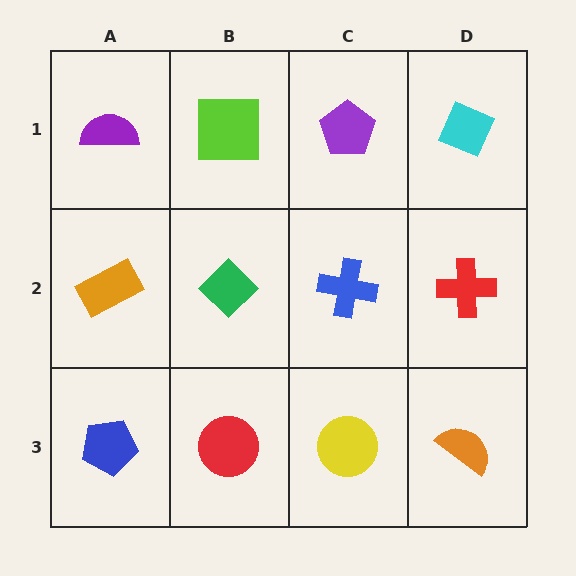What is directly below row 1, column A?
An orange rectangle.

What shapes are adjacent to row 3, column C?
A blue cross (row 2, column C), a red circle (row 3, column B), an orange semicircle (row 3, column D).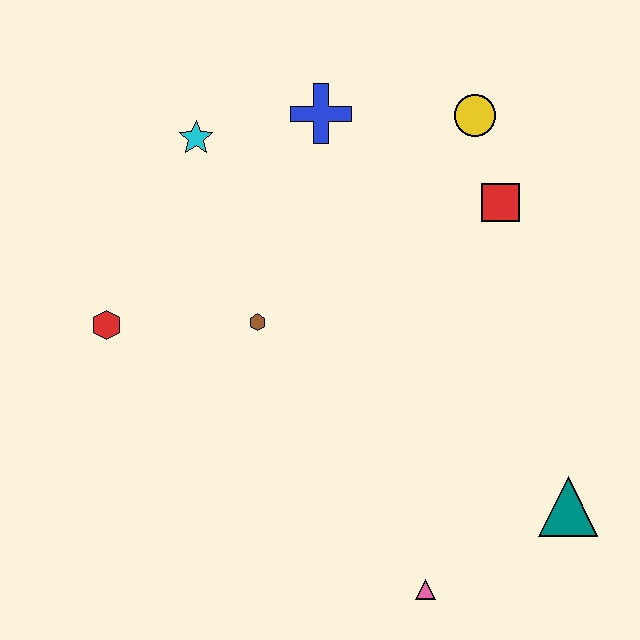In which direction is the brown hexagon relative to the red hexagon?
The brown hexagon is to the right of the red hexagon.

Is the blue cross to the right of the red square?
No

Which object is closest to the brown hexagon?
The red hexagon is closest to the brown hexagon.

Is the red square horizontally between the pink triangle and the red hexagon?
No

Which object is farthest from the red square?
The red hexagon is farthest from the red square.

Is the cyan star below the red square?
No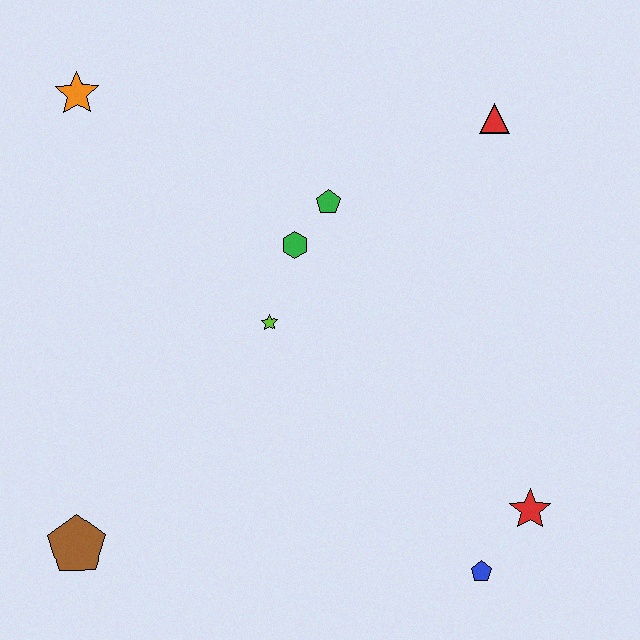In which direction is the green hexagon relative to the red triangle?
The green hexagon is to the left of the red triangle.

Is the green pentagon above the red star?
Yes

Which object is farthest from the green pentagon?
The brown pentagon is farthest from the green pentagon.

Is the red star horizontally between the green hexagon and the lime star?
No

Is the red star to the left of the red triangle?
No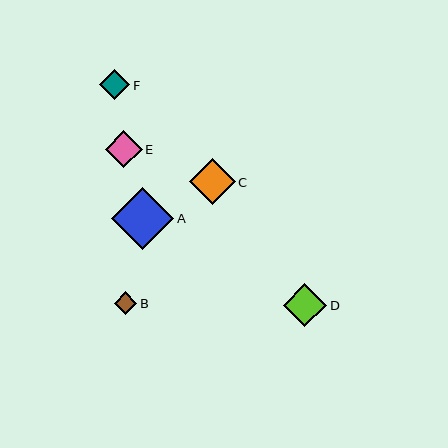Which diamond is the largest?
Diamond A is the largest with a size of approximately 62 pixels.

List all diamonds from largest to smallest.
From largest to smallest: A, C, D, E, F, B.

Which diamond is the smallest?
Diamond B is the smallest with a size of approximately 23 pixels.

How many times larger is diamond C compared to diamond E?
Diamond C is approximately 1.3 times the size of diamond E.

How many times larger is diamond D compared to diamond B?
Diamond D is approximately 1.9 times the size of diamond B.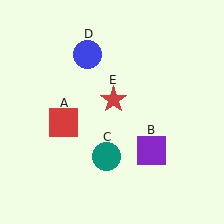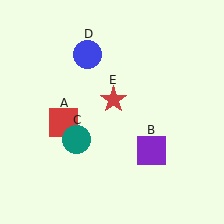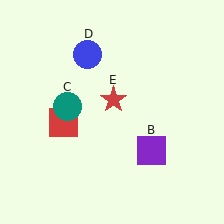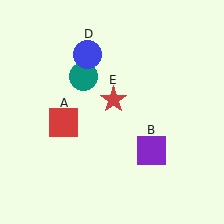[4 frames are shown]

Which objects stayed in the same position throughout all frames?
Red square (object A) and purple square (object B) and blue circle (object D) and red star (object E) remained stationary.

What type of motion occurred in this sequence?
The teal circle (object C) rotated clockwise around the center of the scene.